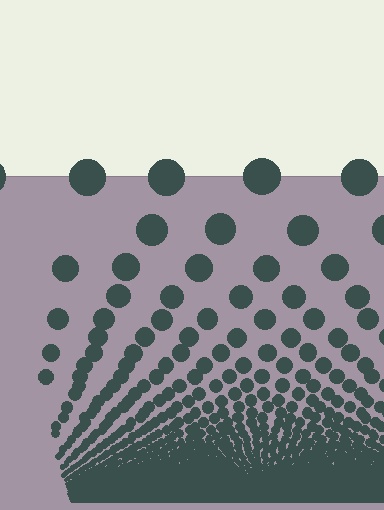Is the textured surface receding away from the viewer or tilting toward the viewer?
The surface appears to tilt toward the viewer. Texture elements get larger and sparser toward the top.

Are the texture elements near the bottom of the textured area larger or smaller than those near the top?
Smaller. The gradient is inverted — elements near the bottom are smaller and denser.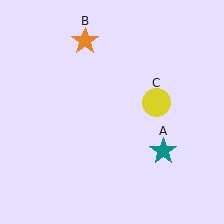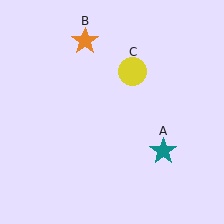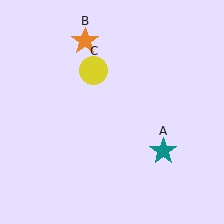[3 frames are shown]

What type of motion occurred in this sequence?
The yellow circle (object C) rotated counterclockwise around the center of the scene.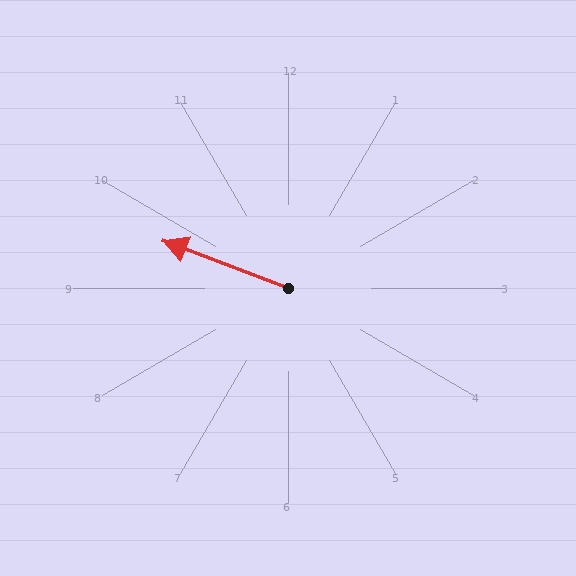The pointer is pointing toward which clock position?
Roughly 10 o'clock.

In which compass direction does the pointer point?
West.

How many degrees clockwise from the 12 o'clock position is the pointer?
Approximately 291 degrees.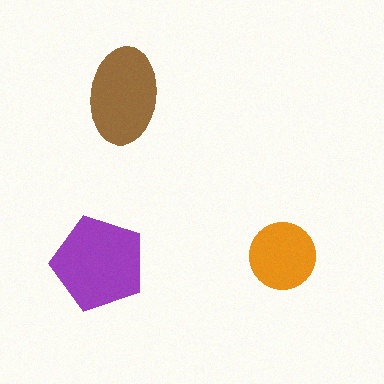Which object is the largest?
The purple pentagon.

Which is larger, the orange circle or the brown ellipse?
The brown ellipse.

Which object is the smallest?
The orange circle.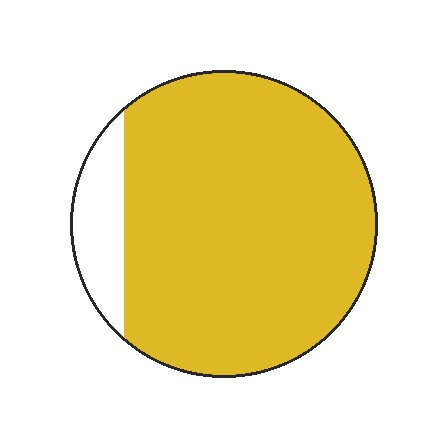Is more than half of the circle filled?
Yes.